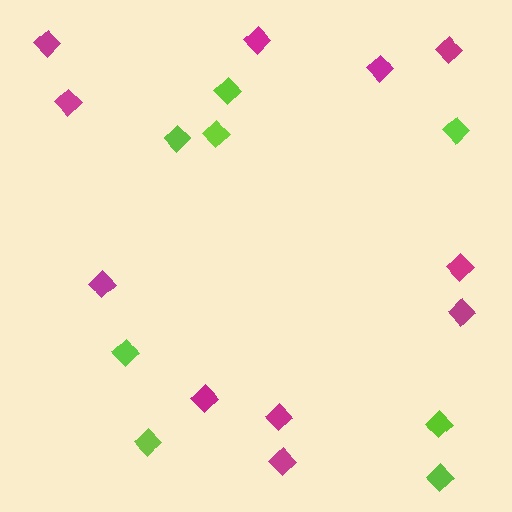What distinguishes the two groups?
There are 2 groups: one group of magenta diamonds (11) and one group of lime diamonds (8).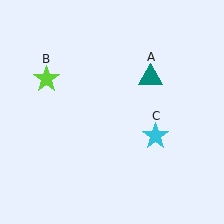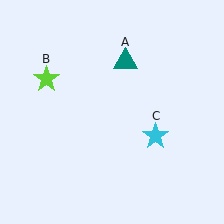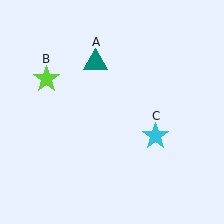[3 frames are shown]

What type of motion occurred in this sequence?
The teal triangle (object A) rotated counterclockwise around the center of the scene.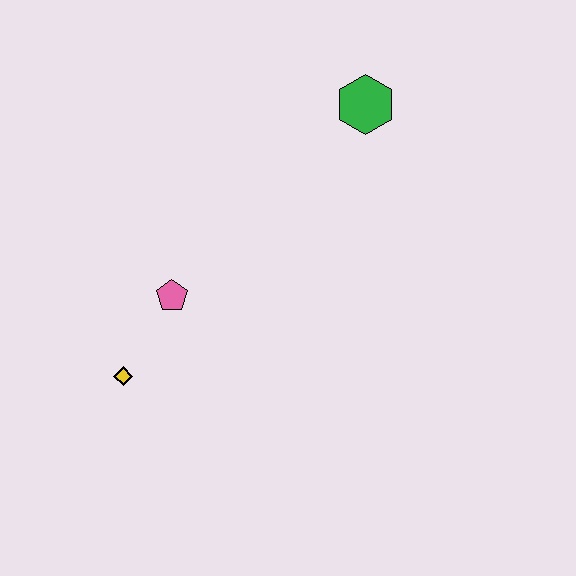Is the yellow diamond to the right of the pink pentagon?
No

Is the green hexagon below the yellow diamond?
No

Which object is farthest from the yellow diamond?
The green hexagon is farthest from the yellow diamond.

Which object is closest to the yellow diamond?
The pink pentagon is closest to the yellow diamond.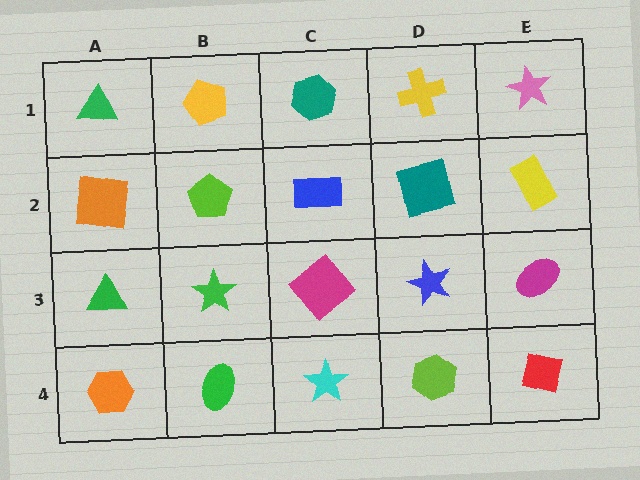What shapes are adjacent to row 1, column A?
An orange square (row 2, column A), a yellow pentagon (row 1, column B).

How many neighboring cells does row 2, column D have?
4.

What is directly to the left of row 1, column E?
A yellow cross.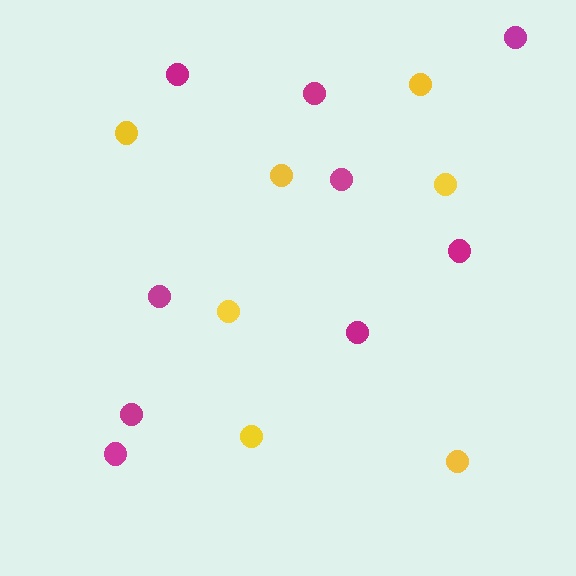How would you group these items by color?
There are 2 groups: one group of yellow circles (7) and one group of magenta circles (9).